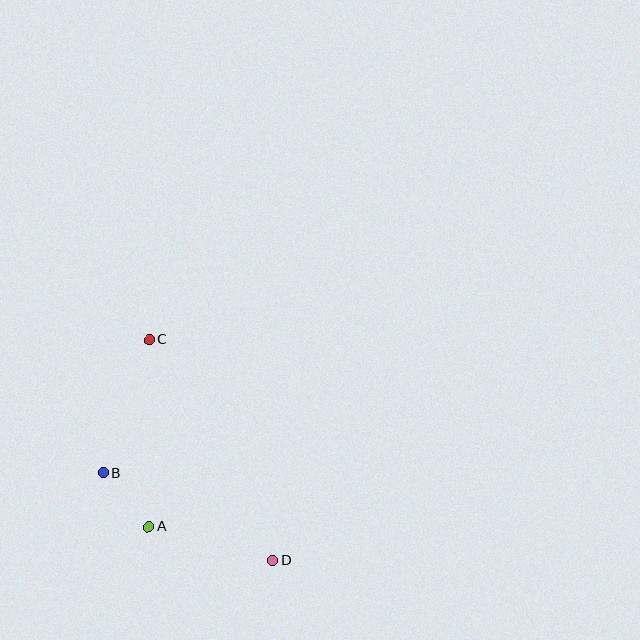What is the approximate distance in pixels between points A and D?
The distance between A and D is approximately 128 pixels.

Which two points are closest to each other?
Points A and B are closest to each other.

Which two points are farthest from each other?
Points C and D are farthest from each other.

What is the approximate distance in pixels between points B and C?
The distance between B and C is approximately 142 pixels.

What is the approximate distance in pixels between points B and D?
The distance between B and D is approximately 190 pixels.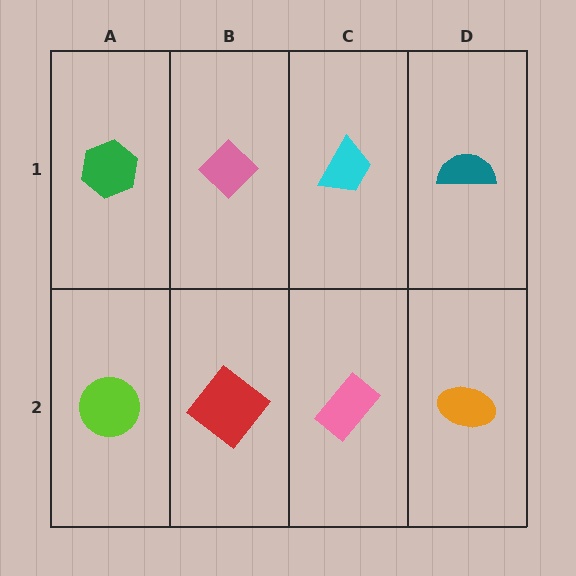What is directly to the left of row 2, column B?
A lime circle.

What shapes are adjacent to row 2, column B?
A pink diamond (row 1, column B), a lime circle (row 2, column A), a pink rectangle (row 2, column C).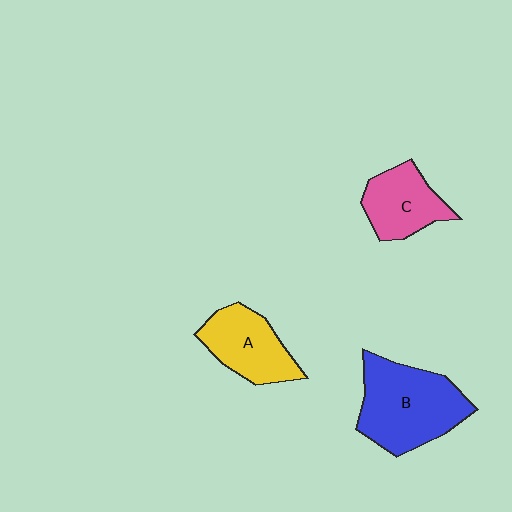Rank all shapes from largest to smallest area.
From largest to smallest: B (blue), A (yellow), C (pink).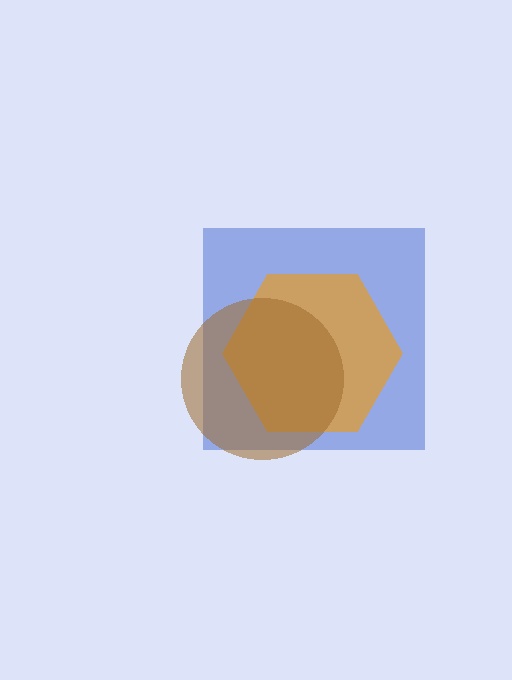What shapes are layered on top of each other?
The layered shapes are: a blue square, an orange hexagon, a brown circle.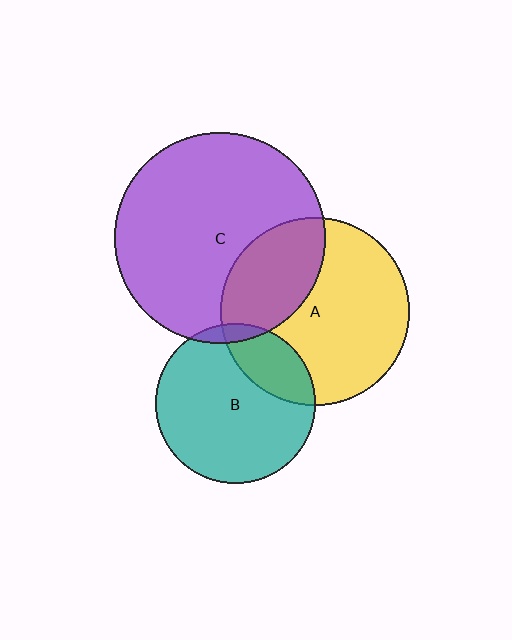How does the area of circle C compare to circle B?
Approximately 1.7 times.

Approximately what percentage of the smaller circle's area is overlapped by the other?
Approximately 30%.